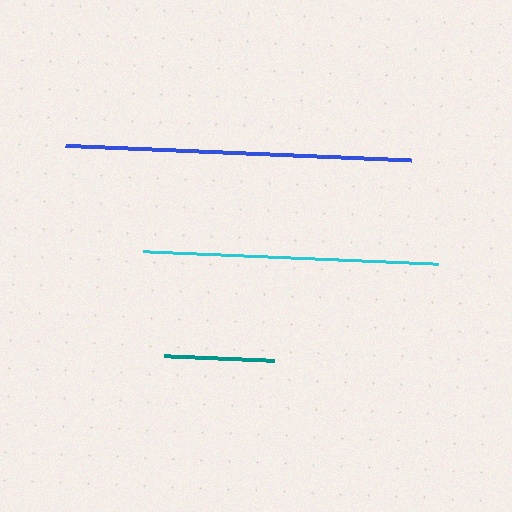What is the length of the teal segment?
The teal segment is approximately 110 pixels long.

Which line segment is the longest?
The blue line is the longest at approximately 346 pixels.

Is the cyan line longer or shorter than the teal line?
The cyan line is longer than the teal line.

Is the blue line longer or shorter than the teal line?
The blue line is longer than the teal line.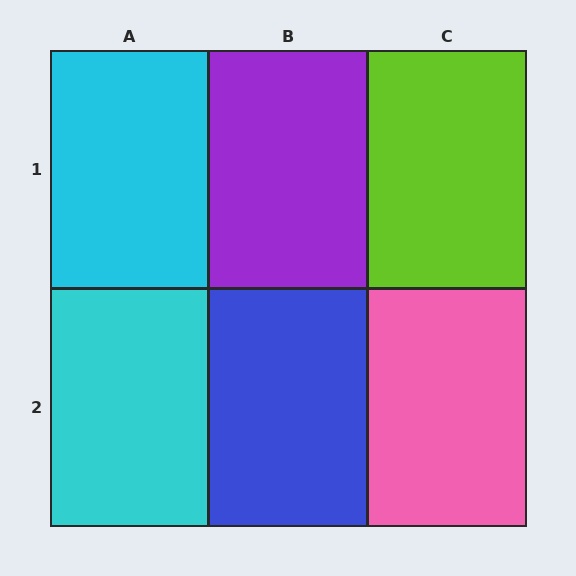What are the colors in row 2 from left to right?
Cyan, blue, pink.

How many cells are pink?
1 cell is pink.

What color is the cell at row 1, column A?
Cyan.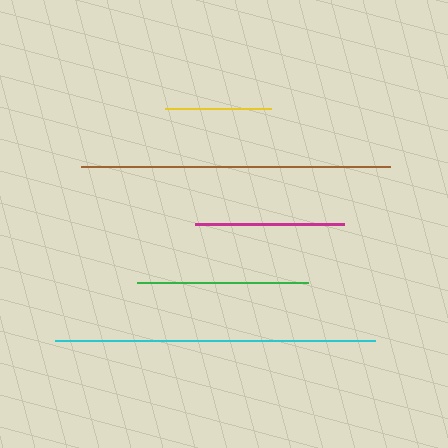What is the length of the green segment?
The green segment is approximately 171 pixels long.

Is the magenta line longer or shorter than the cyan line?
The cyan line is longer than the magenta line.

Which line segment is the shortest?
The yellow line is the shortest at approximately 106 pixels.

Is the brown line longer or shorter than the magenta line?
The brown line is longer than the magenta line.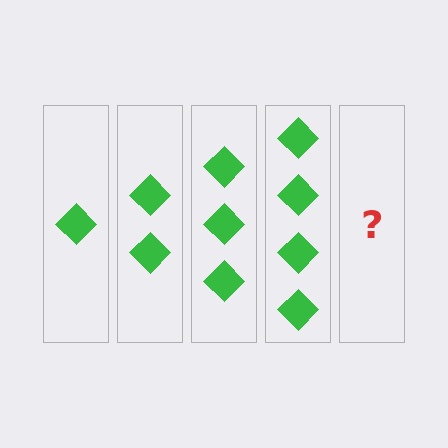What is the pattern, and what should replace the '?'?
The pattern is that each step adds one more diamond. The '?' should be 5 diamonds.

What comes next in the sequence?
The next element should be 5 diamonds.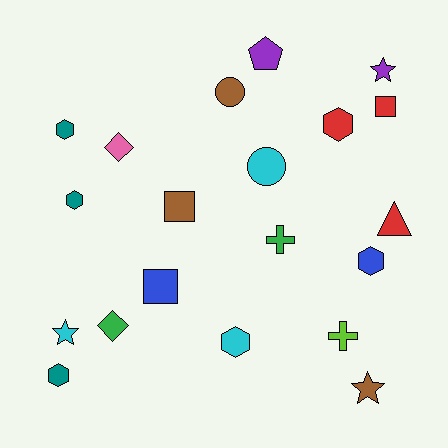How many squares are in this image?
There are 3 squares.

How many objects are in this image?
There are 20 objects.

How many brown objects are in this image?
There are 3 brown objects.